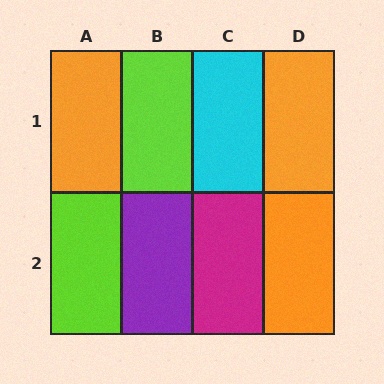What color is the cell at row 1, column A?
Orange.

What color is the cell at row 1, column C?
Cyan.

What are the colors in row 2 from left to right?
Lime, purple, magenta, orange.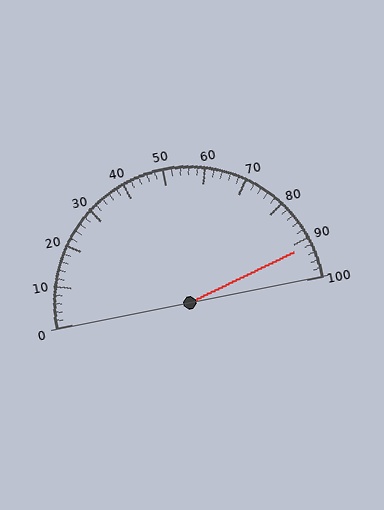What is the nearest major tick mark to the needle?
The nearest major tick mark is 90.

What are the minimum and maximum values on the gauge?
The gauge ranges from 0 to 100.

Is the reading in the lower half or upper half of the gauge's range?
The reading is in the upper half of the range (0 to 100).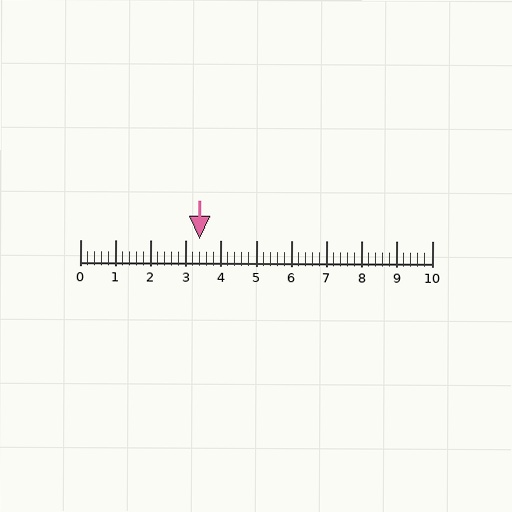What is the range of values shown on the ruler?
The ruler shows values from 0 to 10.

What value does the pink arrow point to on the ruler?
The pink arrow points to approximately 3.4.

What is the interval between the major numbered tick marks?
The major tick marks are spaced 1 units apart.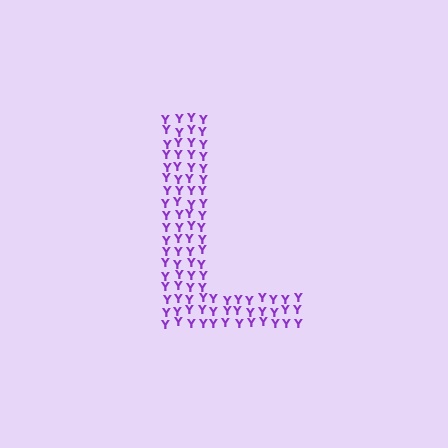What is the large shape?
The large shape is the letter L.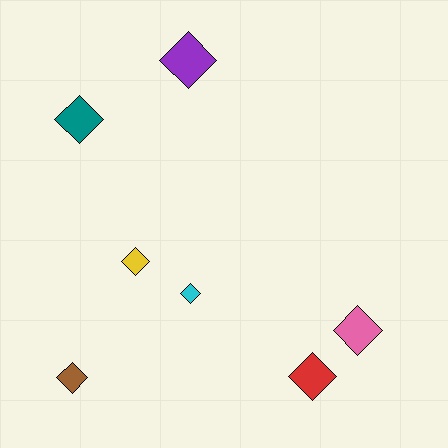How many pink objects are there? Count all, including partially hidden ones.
There is 1 pink object.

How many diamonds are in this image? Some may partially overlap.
There are 7 diamonds.